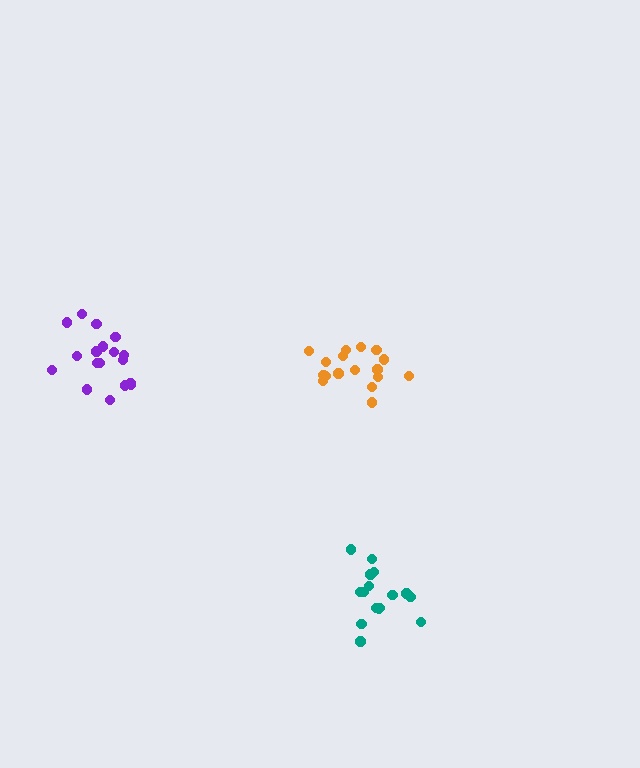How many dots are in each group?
Group 1: 17 dots, Group 2: 16 dots, Group 3: 18 dots (51 total).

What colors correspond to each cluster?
The clusters are colored: orange, teal, purple.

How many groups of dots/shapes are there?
There are 3 groups.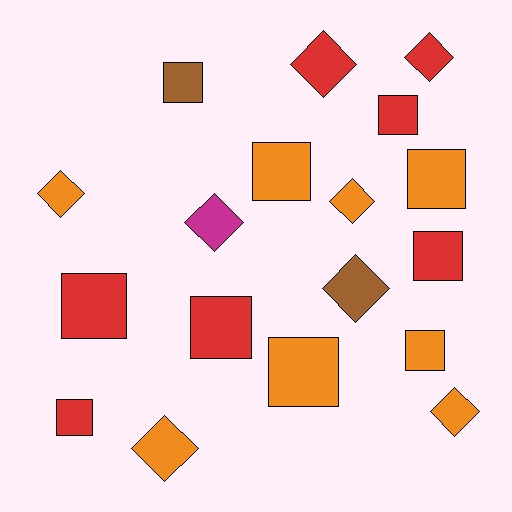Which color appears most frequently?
Orange, with 8 objects.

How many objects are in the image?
There are 18 objects.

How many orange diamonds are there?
There are 4 orange diamonds.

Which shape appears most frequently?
Square, with 10 objects.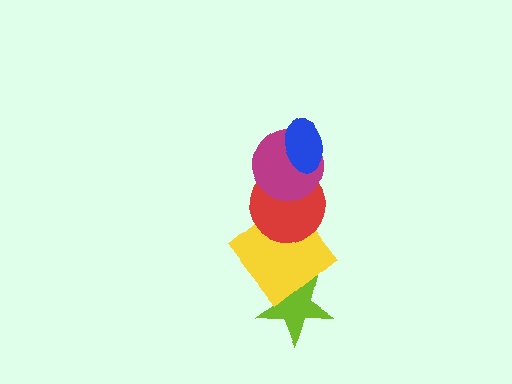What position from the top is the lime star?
The lime star is 5th from the top.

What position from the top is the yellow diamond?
The yellow diamond is 4th from the top.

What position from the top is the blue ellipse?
The blue ellipse is 1st from the top.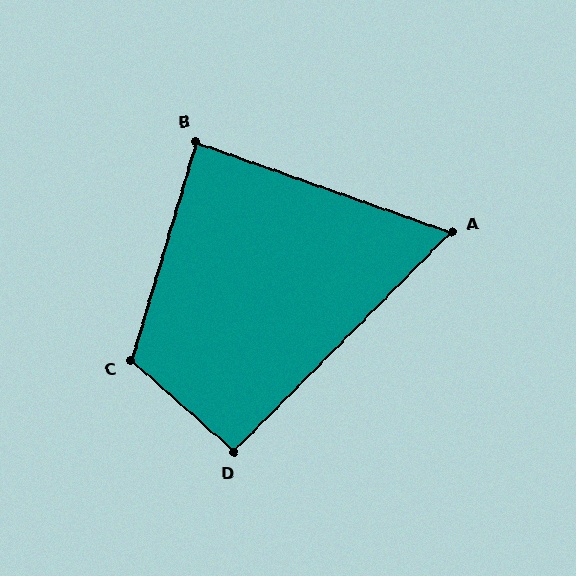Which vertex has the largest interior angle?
C, at approximately 115 degrees.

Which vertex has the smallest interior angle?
A, at approximately 65 degrees.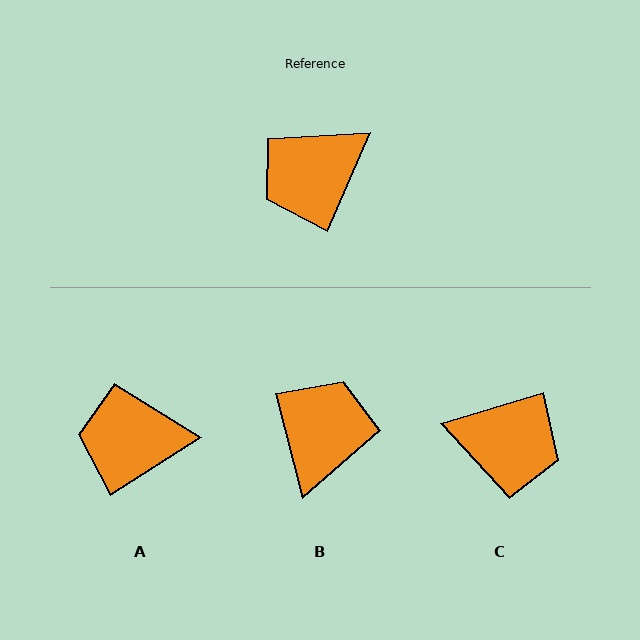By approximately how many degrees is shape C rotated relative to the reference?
Approximately 130 degrees counter-clockwise.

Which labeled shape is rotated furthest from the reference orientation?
B, about 142 degrees away.